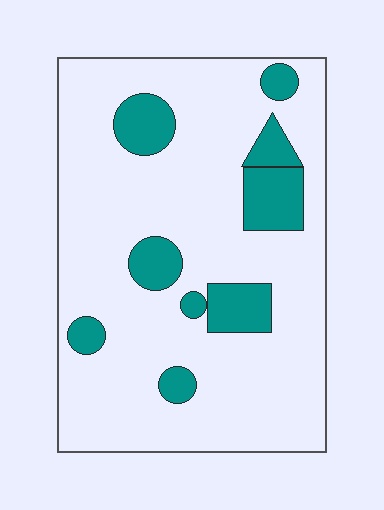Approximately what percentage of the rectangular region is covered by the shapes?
Approximately 15%.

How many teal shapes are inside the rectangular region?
9.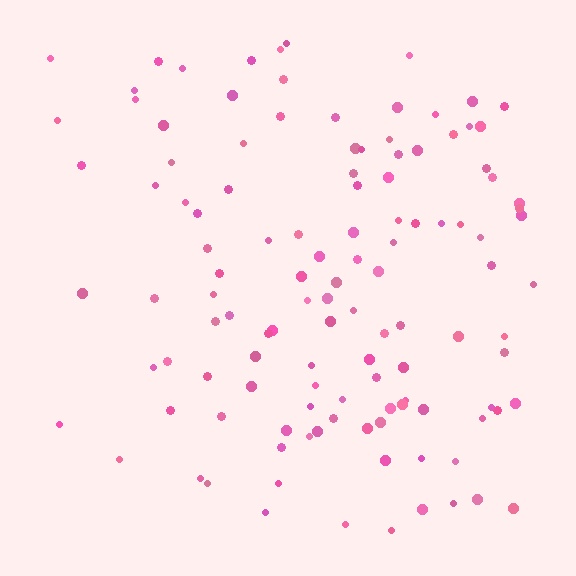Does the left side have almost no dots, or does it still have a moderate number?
Still a moderate number, just noticeably fewer than the right.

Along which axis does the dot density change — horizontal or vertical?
Horizontal.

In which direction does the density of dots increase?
From left to right, with the right side densest.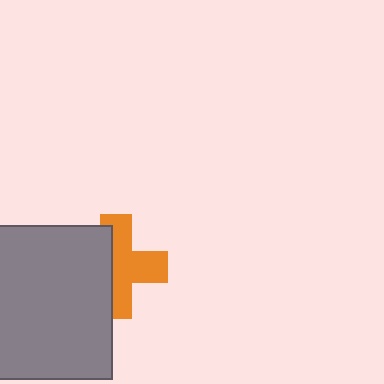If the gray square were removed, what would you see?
You would see the complete orange cross.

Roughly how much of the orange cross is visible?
About half of it is visible (roughly 57%).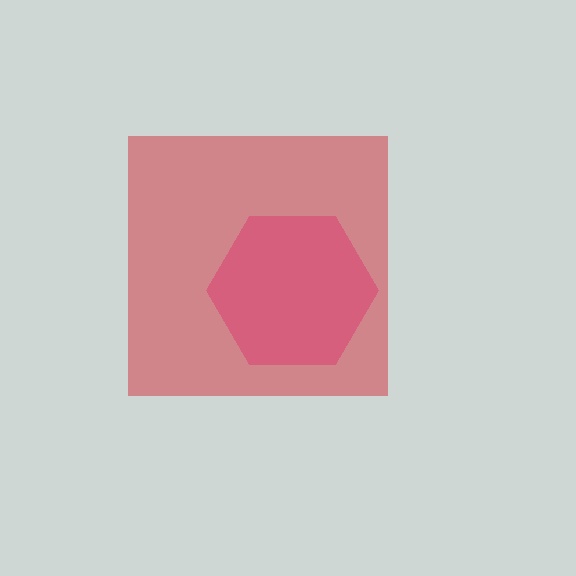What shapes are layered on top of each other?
The layered shapes are: a pink hexagon, a red square.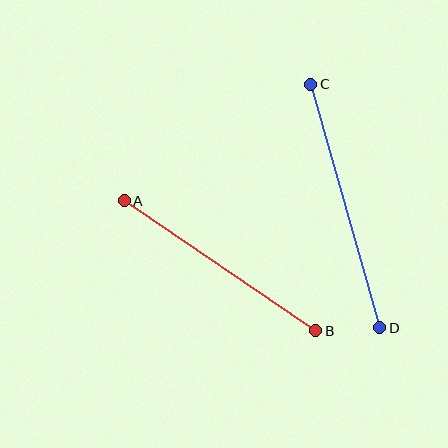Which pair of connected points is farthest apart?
Points C and D are farthest apart.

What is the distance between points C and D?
The distance is approximately 254 pixels.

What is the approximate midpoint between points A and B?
The midpoint is at approximately (220, 266) pixels.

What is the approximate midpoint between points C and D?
The midpoint is at approximately (345, 206) pixels.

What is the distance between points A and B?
The distance is approximately 232 pixels.